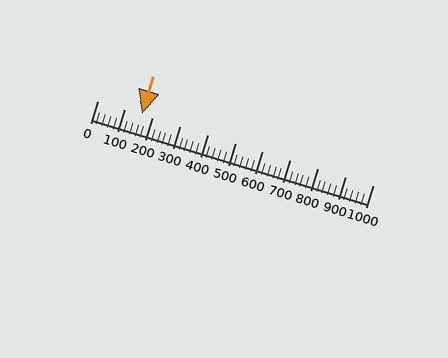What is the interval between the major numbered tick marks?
The major tick marks are spaced 100 units apart.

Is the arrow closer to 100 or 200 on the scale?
The arrow is closer to 200.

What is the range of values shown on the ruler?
The ruler shows values from 0 to 1000.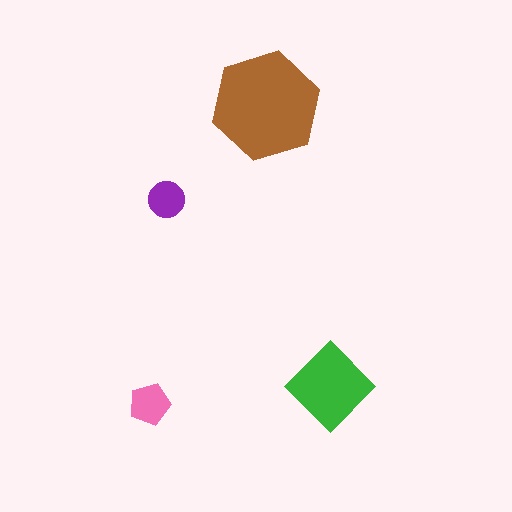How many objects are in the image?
There are 4 objects in the image.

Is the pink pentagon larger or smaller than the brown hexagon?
Smaller.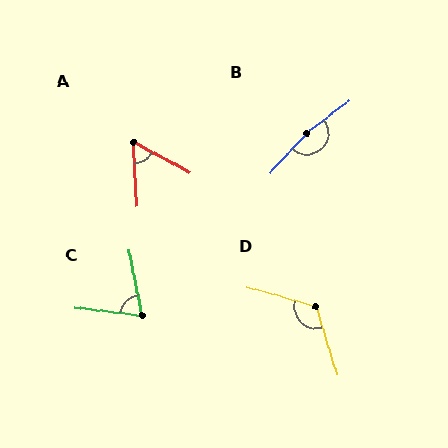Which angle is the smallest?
A, at approximately 59 degrees.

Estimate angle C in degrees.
Approximately 72 degrees.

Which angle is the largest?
B, at approximately 169 degrees.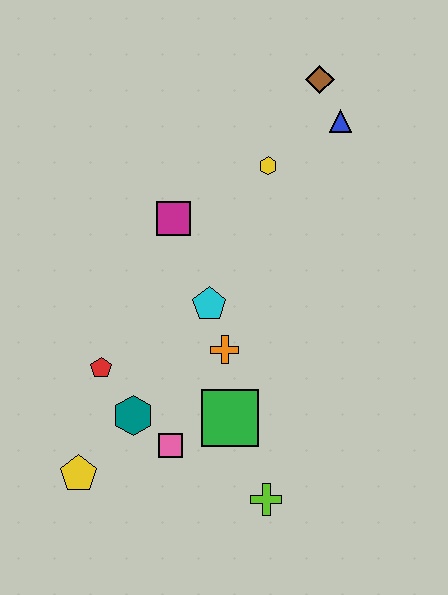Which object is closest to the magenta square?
The cyan pentagon is closest to the magenta square.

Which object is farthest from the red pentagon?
The brown diamond is farthest from the red pentagon.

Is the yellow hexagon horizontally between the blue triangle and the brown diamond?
No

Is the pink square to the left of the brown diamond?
Yes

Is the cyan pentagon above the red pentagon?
Yes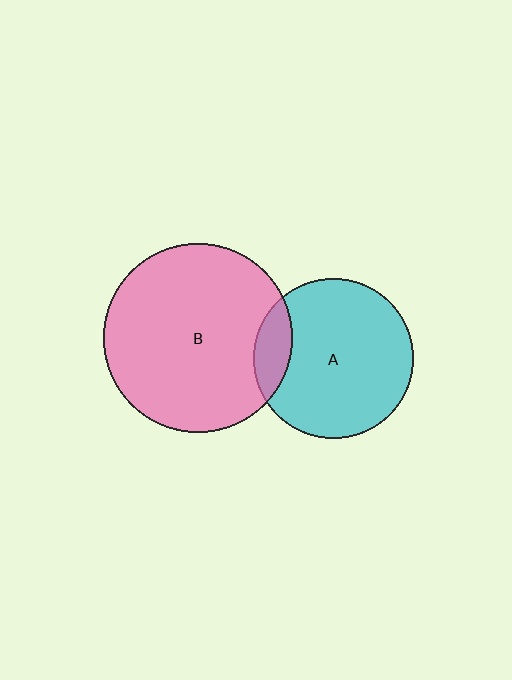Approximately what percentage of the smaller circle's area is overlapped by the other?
Approximately 15%.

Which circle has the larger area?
Circle B (pink).